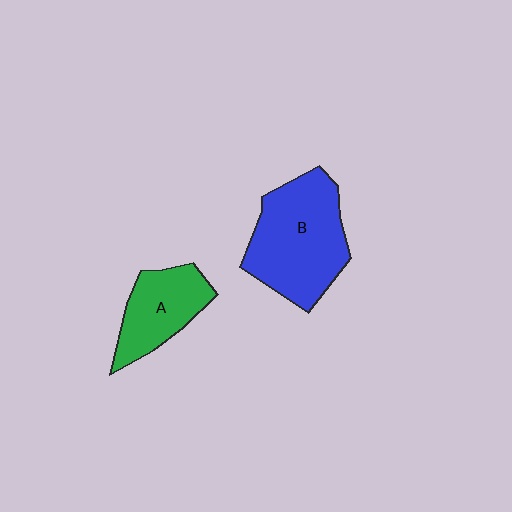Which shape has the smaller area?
Shape A (green).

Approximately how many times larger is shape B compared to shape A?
Approximately 1.7 times.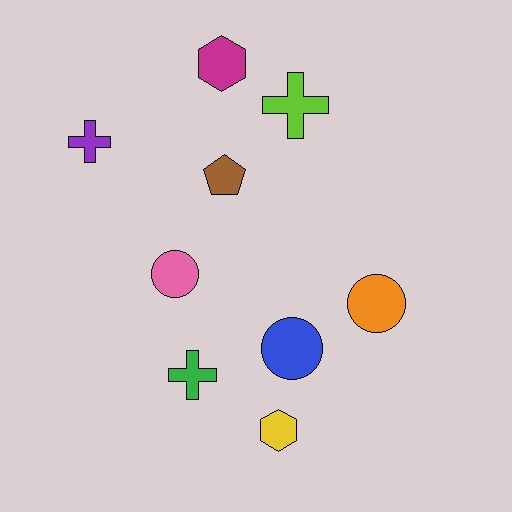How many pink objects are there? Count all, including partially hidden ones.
There is 1 pink object.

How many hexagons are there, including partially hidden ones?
There are 2 hexagons.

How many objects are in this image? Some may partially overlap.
There are 9 objects.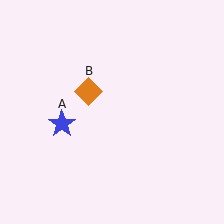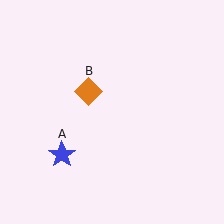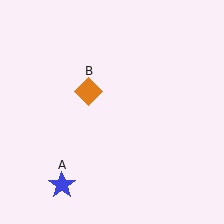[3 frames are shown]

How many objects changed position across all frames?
1 object changed position: blue star (object A).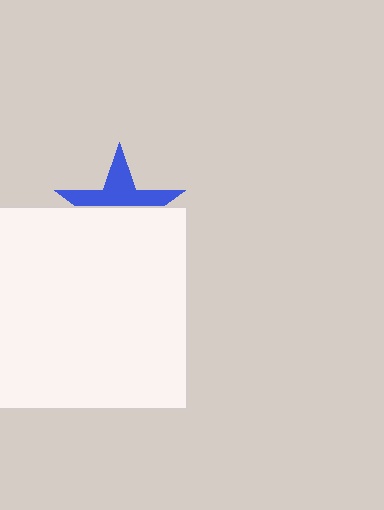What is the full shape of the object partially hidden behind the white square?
The partially hidden object is a blue star.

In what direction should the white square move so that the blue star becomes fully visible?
The white square should move down. That is the shortest direction to clear the overlap and leave the blue star fully visible.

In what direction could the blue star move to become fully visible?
The blue star could move up. That would shift it out from behind the white square entirely.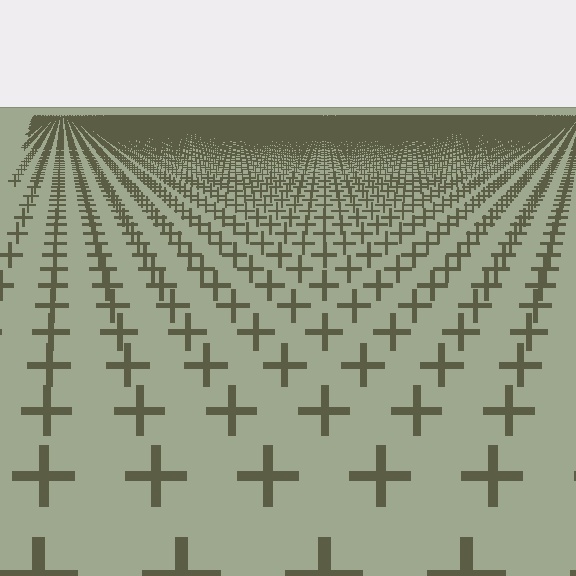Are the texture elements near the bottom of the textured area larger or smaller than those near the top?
Larger. Near the bottom, elements are closer to the viewer and appear at a bigger on-screen size.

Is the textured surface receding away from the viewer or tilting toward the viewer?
The surface is receding away from the viewer. Texture elements get smaller and denser toward the top.